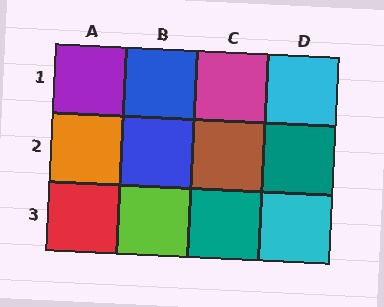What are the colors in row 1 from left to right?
Purple, blue, magenta, cyan.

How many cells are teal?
2 cells are teal.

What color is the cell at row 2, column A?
Orange.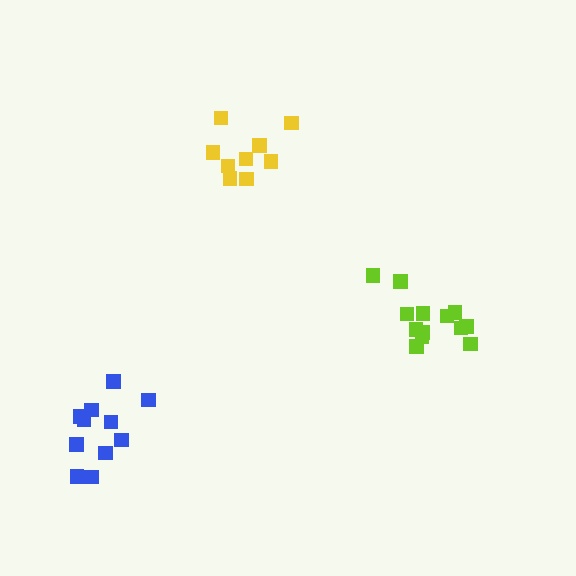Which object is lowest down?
The blue cluster is bottommost.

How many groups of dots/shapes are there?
There are 3 groups.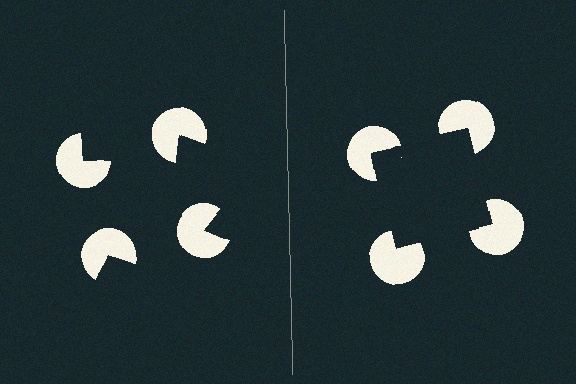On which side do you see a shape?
An illusory square appears on the right side. On the left side the wedge cuts are rotated, so no coherent shape forms.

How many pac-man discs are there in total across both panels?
8 — 4 on each side.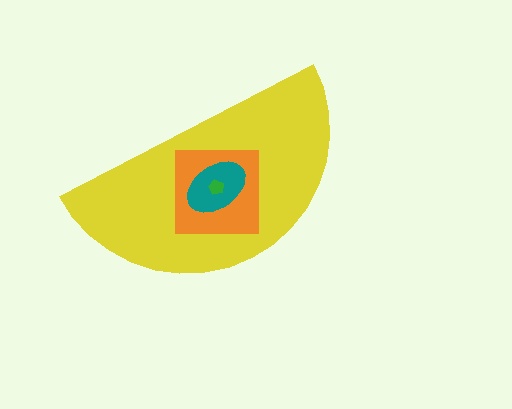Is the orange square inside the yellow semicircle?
Yes.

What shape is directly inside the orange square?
The teal ellipse.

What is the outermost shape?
The yellow semicircle.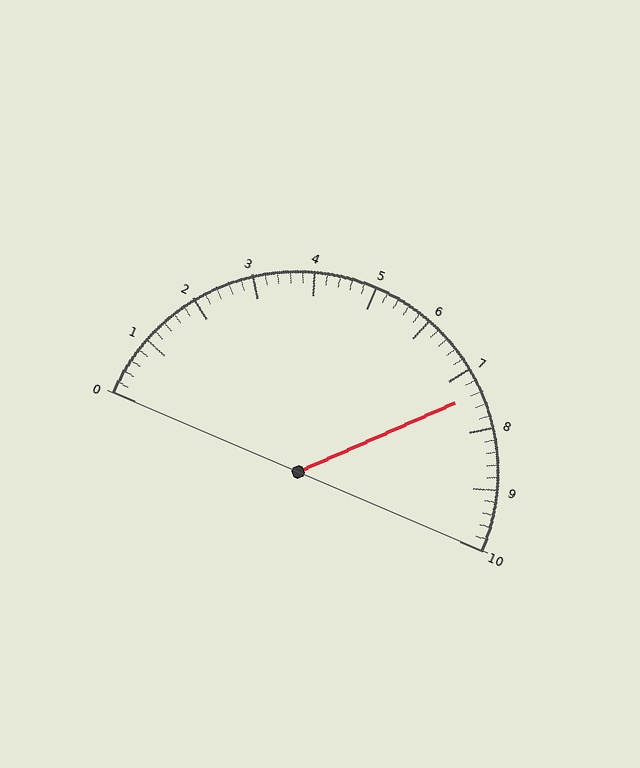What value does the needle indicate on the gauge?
The needle indicates approximately 7.4.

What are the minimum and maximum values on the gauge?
The gauge ranges from 0 to 10.